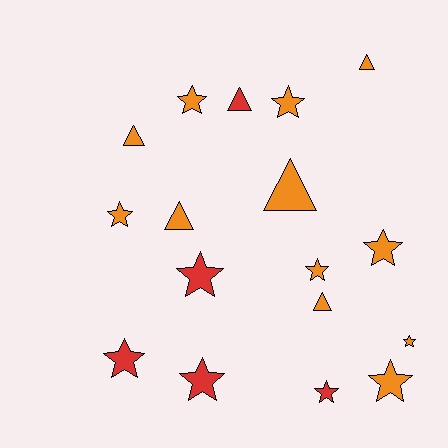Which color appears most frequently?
Orange, with 12 objects.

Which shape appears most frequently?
Star, with 11 objects.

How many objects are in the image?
There are 17 objects.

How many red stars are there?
There are 4 red stars.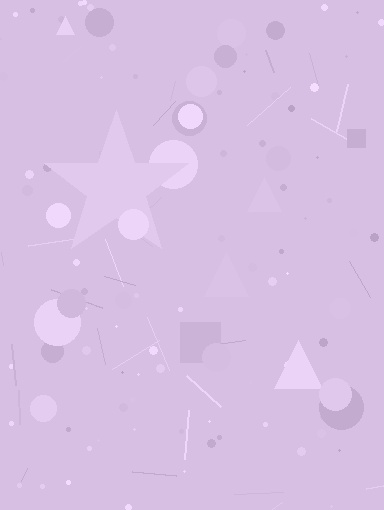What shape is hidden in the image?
A star is hidden in the image.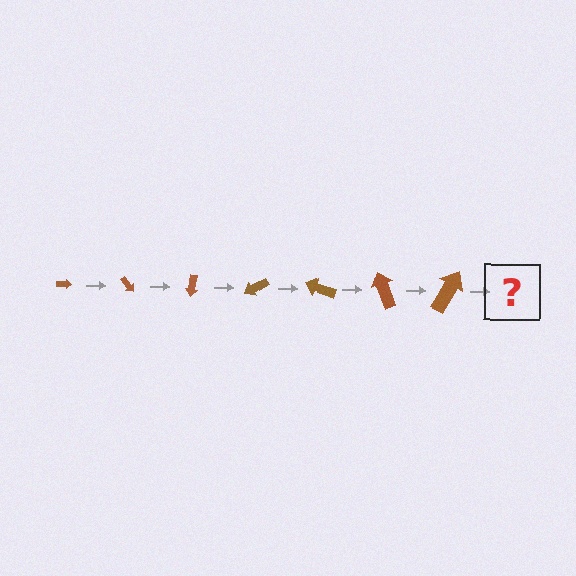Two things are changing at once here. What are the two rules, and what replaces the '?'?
The two rules are that the arrow grows larger each step and it rotates 50 degrees each step. The '?' should be an arrow, larger than the previous one and rotated 350 degrees from the start.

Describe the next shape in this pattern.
It should be an arrow, larger than the previous one and rotated 350 degrees from the start.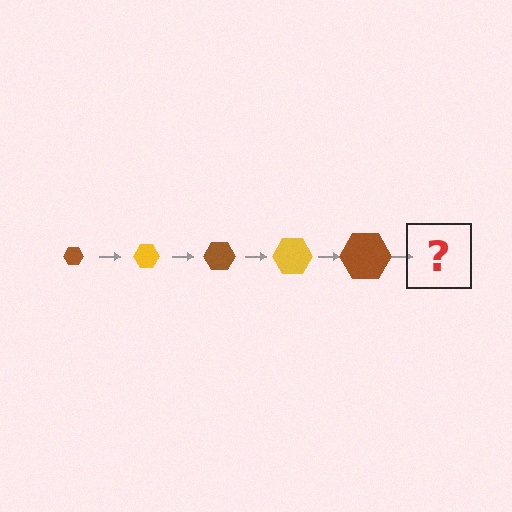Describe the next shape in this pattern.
It should be a yellow hexagon, larger than the previous one.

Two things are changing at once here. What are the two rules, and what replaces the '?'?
The two rules are that the hexagon grows larger each step and the color cycles through brown and yellow. The '?' should be a yellow hexagon, larger than the previous one.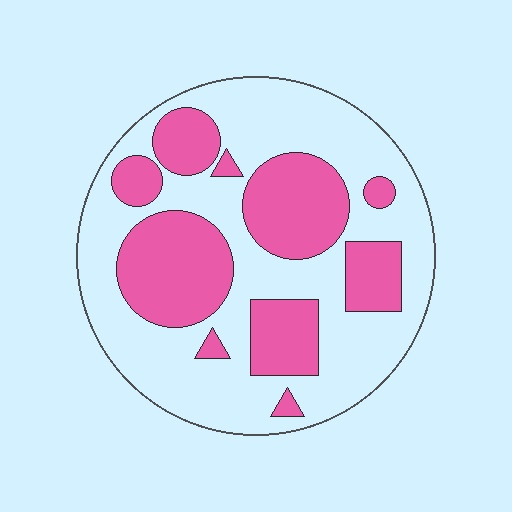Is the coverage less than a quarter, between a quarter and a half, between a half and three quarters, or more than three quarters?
Between a quarter and a half.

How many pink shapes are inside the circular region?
10.